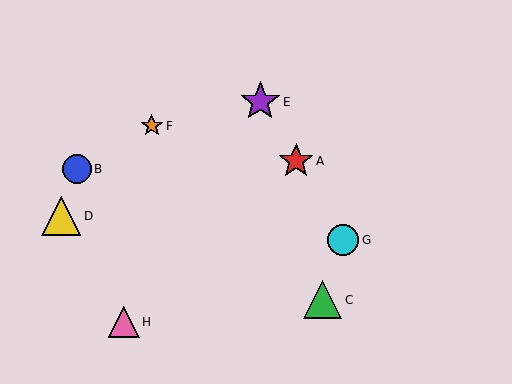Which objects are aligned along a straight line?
Objects A, E, G are aligned along a straight line.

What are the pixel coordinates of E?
Object E is at (260, 102).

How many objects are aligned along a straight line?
3 objects (A, E, G) are aligned along a straight line.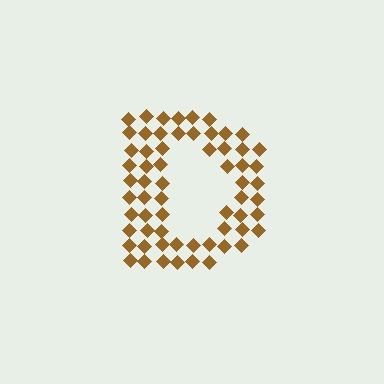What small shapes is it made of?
It is made of small diamonds.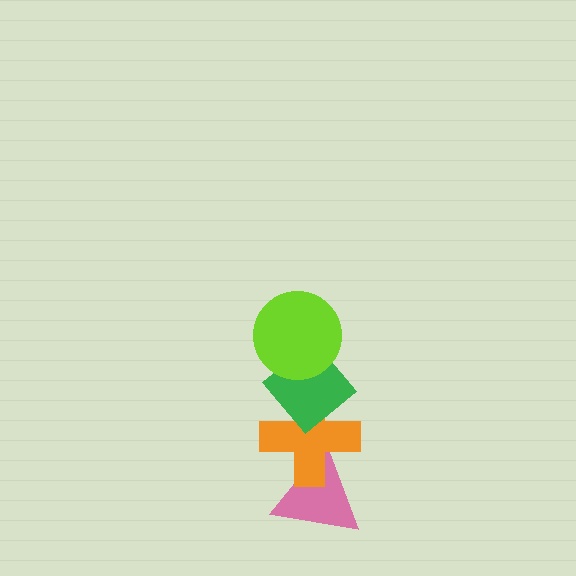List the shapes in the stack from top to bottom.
From top to bottom: the lime circle, the green diamond, the orange cross, the pink triangle.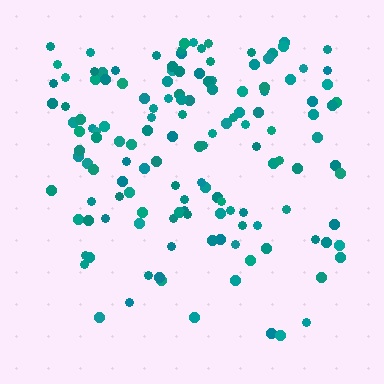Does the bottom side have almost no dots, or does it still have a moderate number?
Still a moderate number, just noticeably fewer than the top.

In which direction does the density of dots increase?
From bottom to top, with the top side densest.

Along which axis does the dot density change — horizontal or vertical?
Vertical.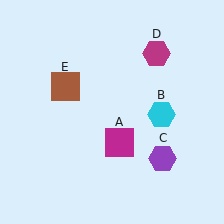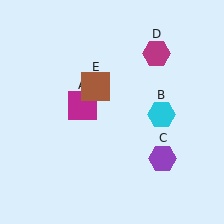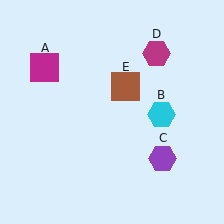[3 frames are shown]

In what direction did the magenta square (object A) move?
The magenta square (object A) moved up and to the left.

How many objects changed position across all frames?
2 objects changed position: magenta square (object A), brown square (object E).